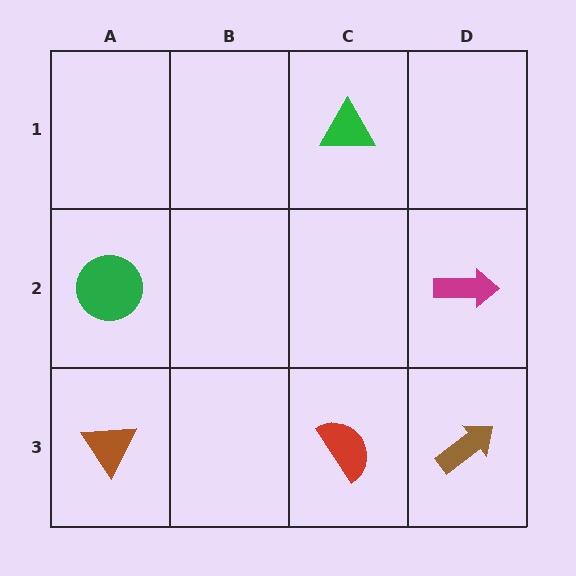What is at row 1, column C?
A green triangle.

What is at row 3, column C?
A red semicircle.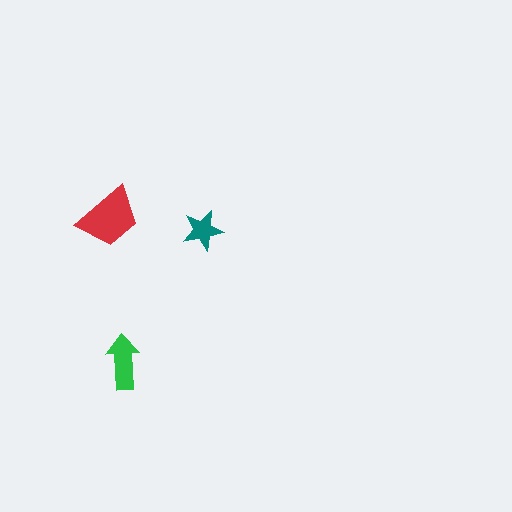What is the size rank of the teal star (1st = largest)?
3rd.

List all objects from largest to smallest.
The red trapezoid, the green arrow, the teal star.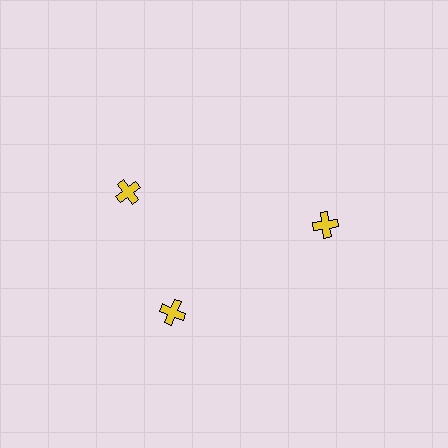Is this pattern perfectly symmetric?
No. The 3 yellow crosses are arranged in a ring, but one element near the 11 o'clock position is rotated out of alignment along the ring, breaking the 3-fold rotational symmetry.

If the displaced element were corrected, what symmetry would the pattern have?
It would have 3-fold rotational symmetry — the pattern would map onto itself every 120 degrees.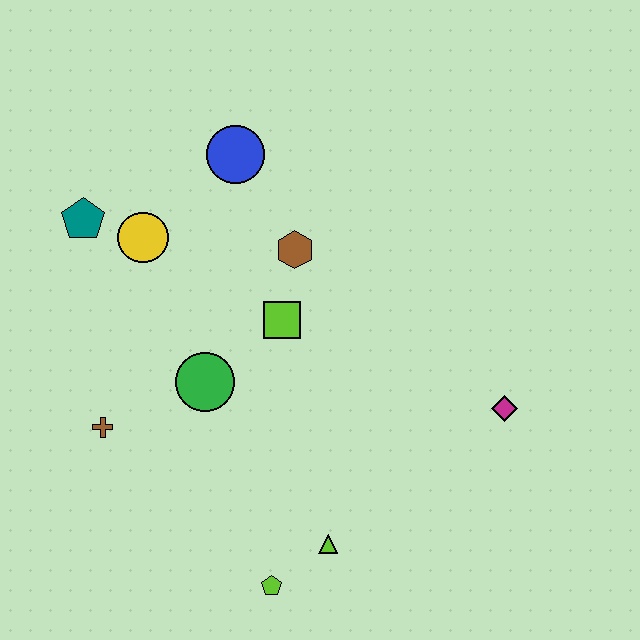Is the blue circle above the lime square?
Yes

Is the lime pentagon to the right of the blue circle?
Yes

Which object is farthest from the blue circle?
The lime pentagon is farthest from the blue circle.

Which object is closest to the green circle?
The lime square is closest to the green circle.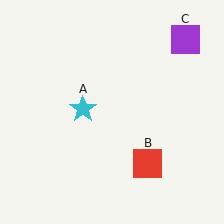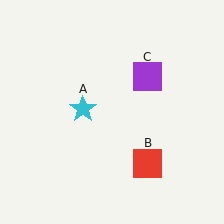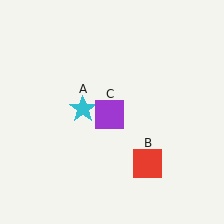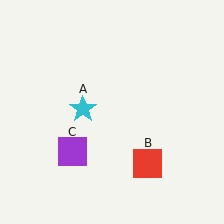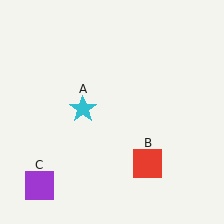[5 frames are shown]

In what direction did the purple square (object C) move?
The purple square (object C) moved down and to the left.